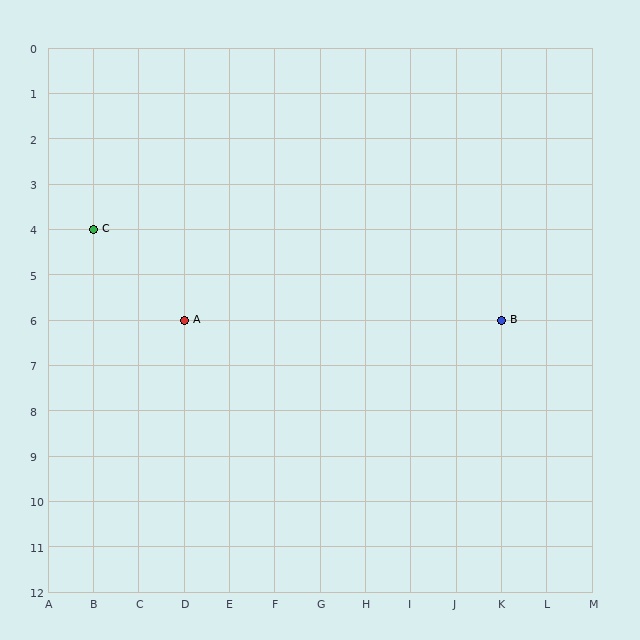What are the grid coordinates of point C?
Point C is at grid coordinates (B, 4).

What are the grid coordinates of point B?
Point B is at grid coordinates (K, 6).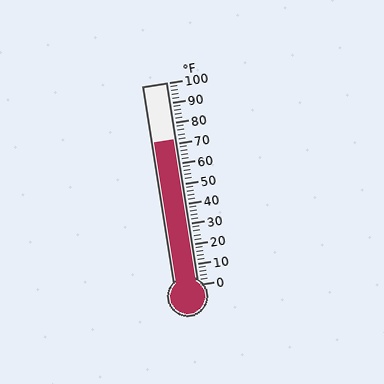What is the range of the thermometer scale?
The thermometer scale ranges from 0°F to 100°F.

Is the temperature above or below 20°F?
The temperature is above 20°F.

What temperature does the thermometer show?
The thermometer shows approximately 72°F.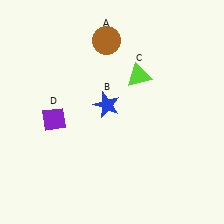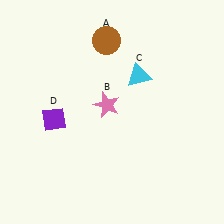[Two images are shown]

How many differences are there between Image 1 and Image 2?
There are 2 differences between the two images.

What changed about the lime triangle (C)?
In Image 1, C is lime. In Image 2, it changed to cyan.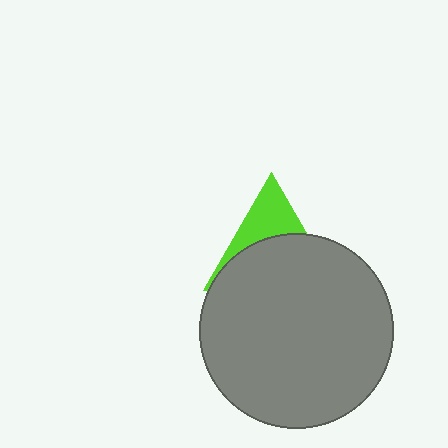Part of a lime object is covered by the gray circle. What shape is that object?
It is a triangle.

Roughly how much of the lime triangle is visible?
A small part of it is visible (roughly 36%).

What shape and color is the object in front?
The object in front is a gray circle.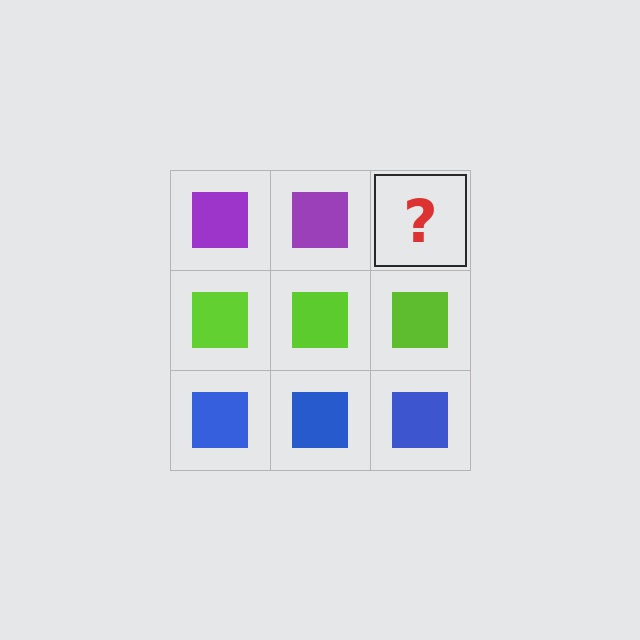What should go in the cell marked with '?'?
The missing cell should contain a purple square.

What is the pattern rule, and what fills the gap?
The rule is that each row has a consistent color. The gap should be filled with a purple square.